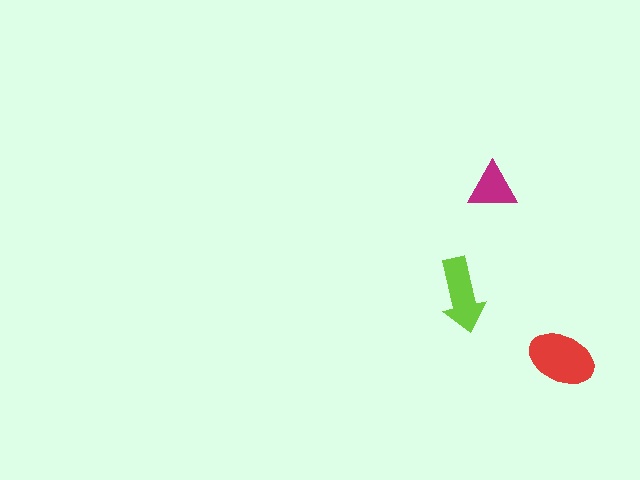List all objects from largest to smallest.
The red ellipse, the lime arrow, the magenta triangle.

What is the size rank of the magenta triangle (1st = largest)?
3rd.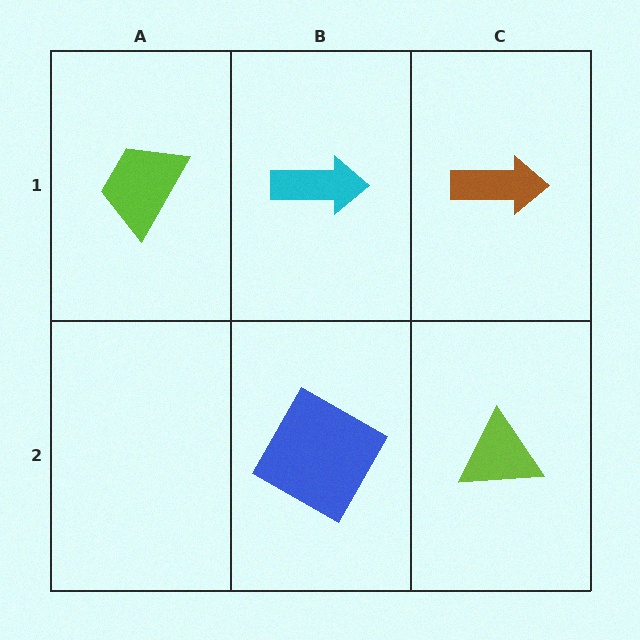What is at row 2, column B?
A blue diamond.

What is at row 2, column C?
A lime triangle.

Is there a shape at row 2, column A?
No, that cell is empty.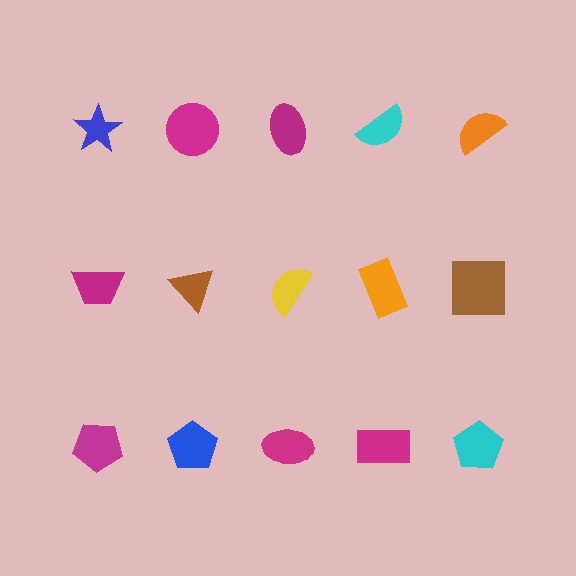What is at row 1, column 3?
A magenta ellipse.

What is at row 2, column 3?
A yellow semicircle.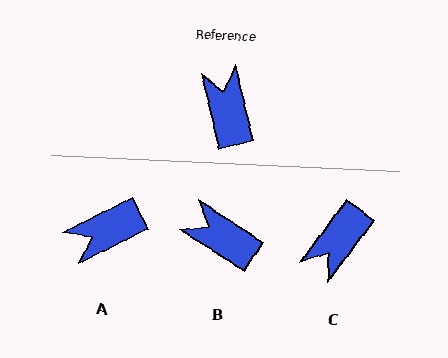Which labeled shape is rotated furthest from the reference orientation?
C, about 130 degrees away.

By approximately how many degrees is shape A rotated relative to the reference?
Approximately 103 degrees counter-clockwise.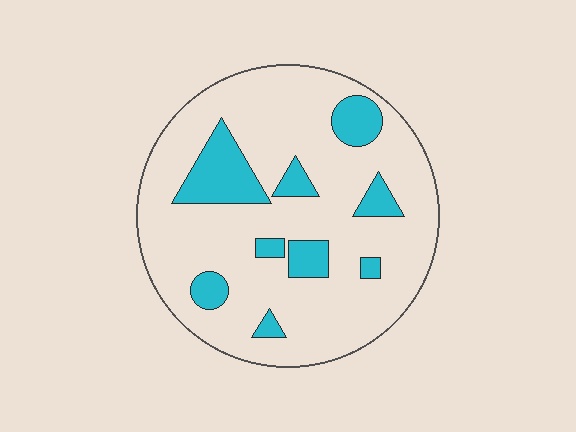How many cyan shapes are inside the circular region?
9.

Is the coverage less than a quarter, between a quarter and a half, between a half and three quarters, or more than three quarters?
Less than a quarter.